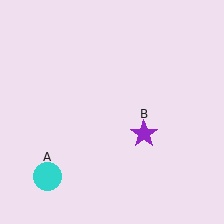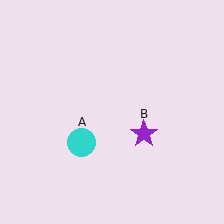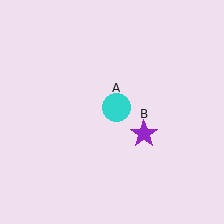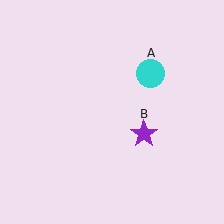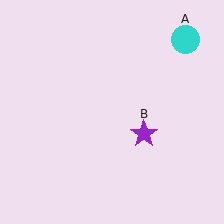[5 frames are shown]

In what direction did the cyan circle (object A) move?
The cyan circle (object A) moved up and to the right.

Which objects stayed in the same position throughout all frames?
Purple star (object B) remained stationary.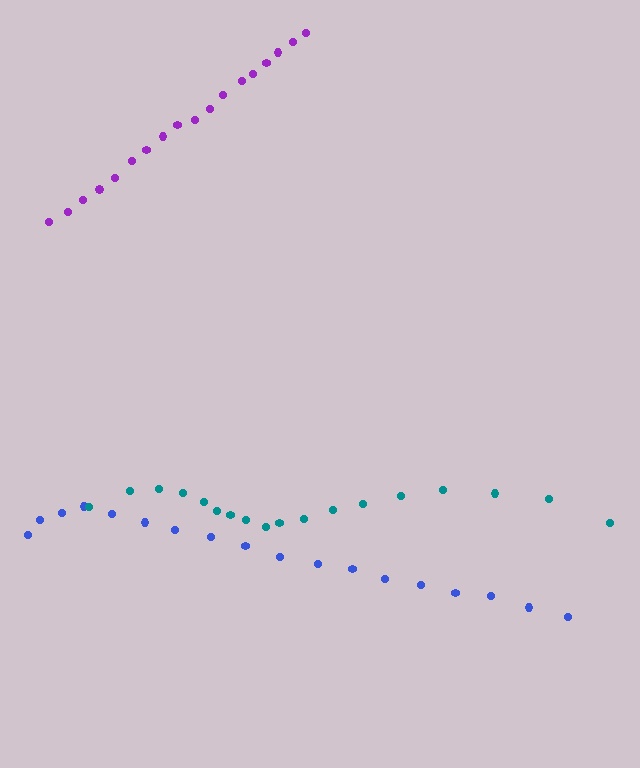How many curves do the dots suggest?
There are 3 distinct paths.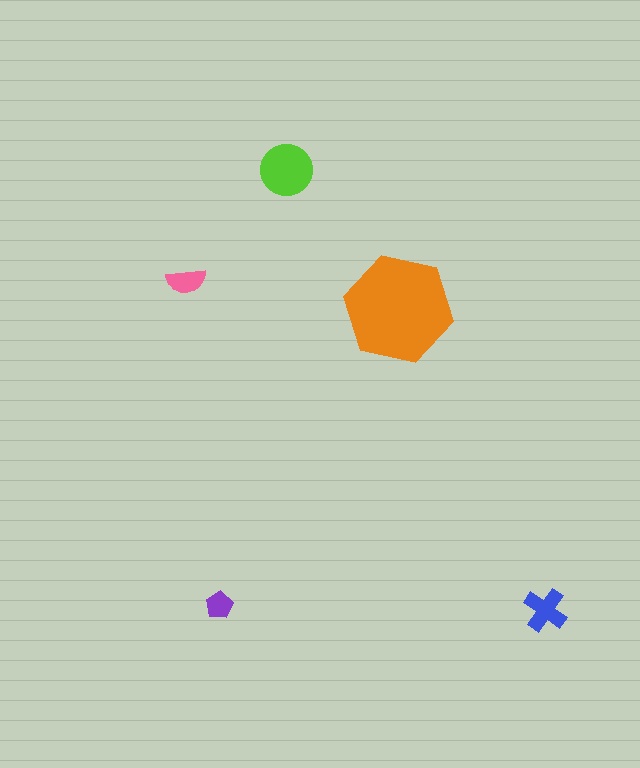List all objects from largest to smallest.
The orange hexagon, the lime circle, the blue cross, the pink semicircle, the purple pentagon.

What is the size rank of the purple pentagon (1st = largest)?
5th.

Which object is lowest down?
The blue cross is bottommost.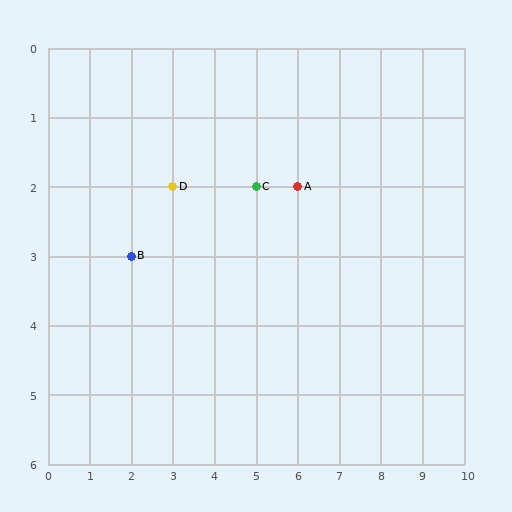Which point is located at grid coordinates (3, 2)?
Point D is at (3, 2).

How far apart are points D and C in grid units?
Points D and C are 2 columns apart.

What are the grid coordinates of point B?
Point B is at grid coordinates (2, 3).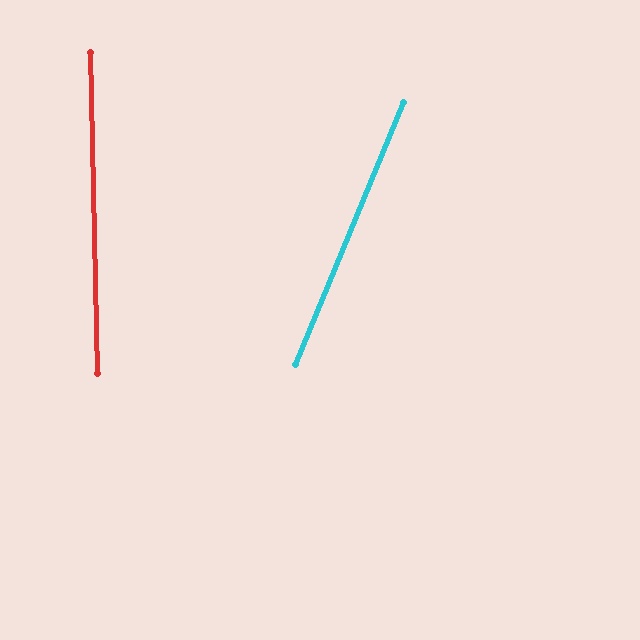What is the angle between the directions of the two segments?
Approximately 24 degrees.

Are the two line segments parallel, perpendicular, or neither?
Neither parallel nor perpendicular — they differ by about 24°.